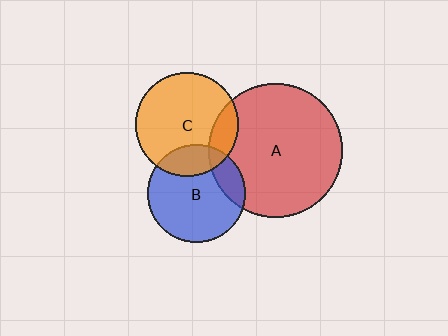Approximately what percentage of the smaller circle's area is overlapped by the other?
Approximately 15%.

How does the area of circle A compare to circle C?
Approximately 1.7 times.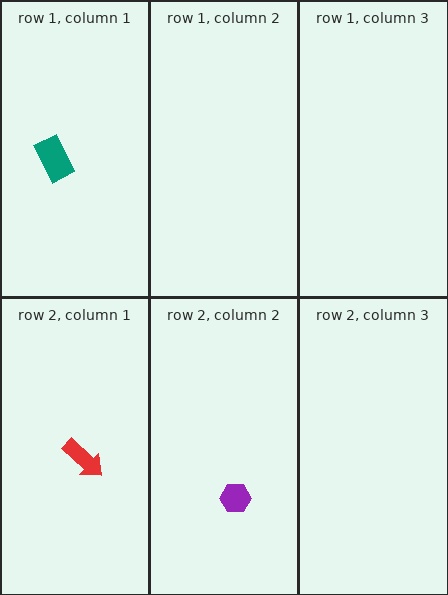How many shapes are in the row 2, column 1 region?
1.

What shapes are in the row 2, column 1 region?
The red arrow.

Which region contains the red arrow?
The row 2, column 1 region.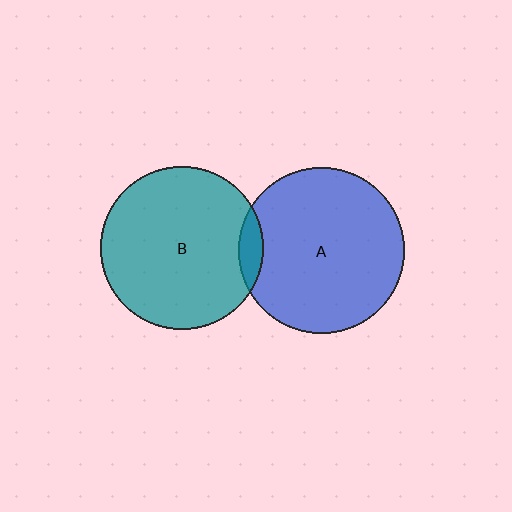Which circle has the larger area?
Circle A (blue).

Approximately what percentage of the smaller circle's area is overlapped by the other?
Approximately 5%.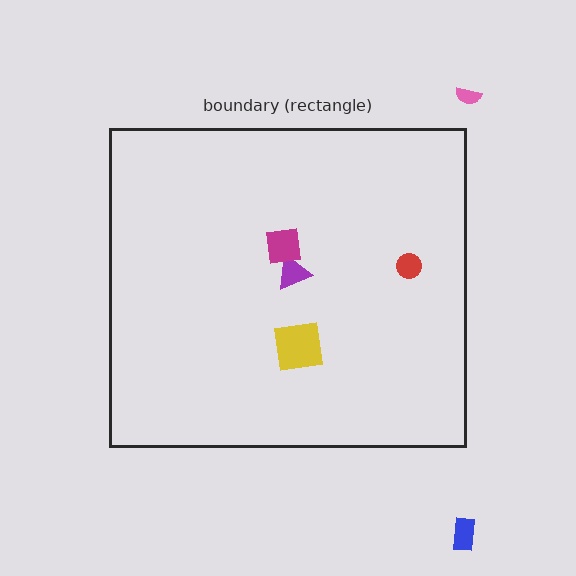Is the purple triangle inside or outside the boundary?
Inside.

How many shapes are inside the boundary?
4 inside, 2 outside.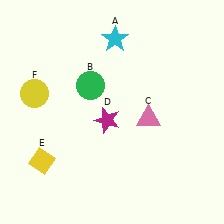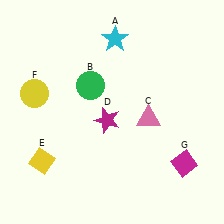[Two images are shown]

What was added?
A magenta diamond (G) was added in Image 2.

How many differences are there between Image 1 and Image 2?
There is 1 difference between the two images.